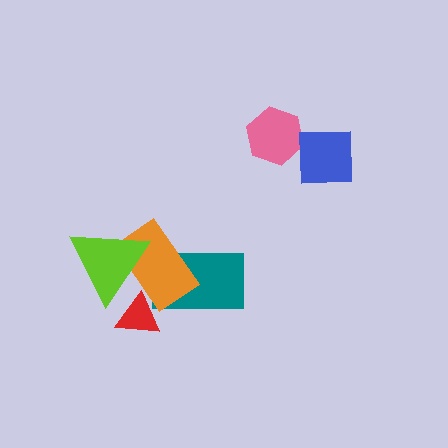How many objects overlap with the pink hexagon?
1 object overlaps with the pink hexagon.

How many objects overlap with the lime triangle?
2 objects overlap with the lime triangle.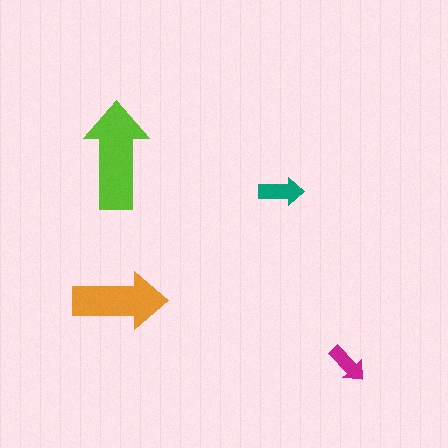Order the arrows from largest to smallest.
the lime one, the orange one, the teal one, the magenta one.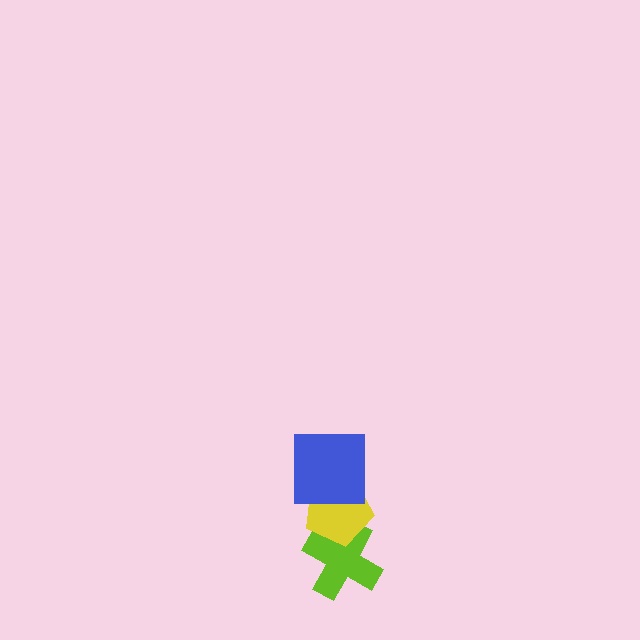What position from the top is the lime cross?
The lime cross is 3rd from the top.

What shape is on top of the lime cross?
The yellow pentagon is on top of the lime cross.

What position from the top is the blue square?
The blue square is 1st from the top.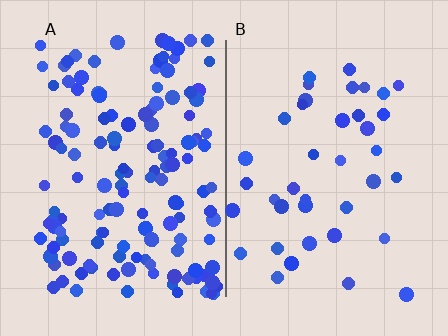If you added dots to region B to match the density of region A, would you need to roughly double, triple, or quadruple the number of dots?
Approximately quadruple.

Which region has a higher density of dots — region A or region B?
A (the left).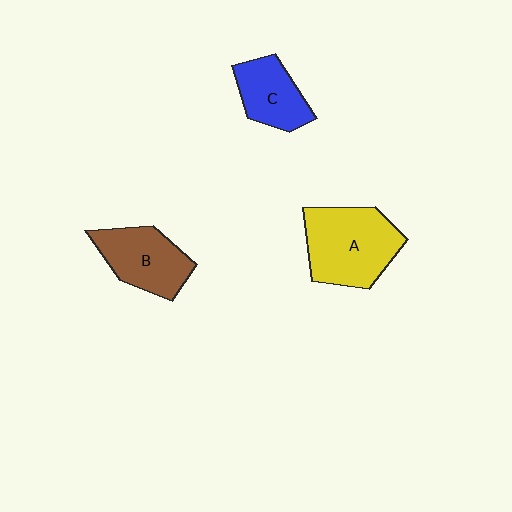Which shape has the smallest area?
Shape C (blue).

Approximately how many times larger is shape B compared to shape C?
Approximately 1.2 times.